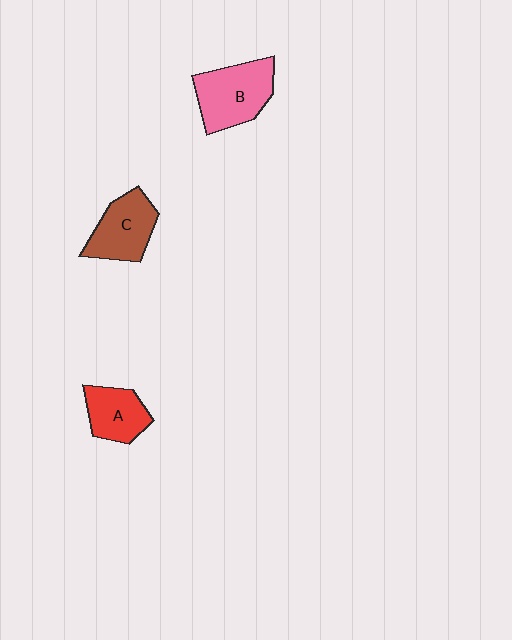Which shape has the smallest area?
Shape A (red).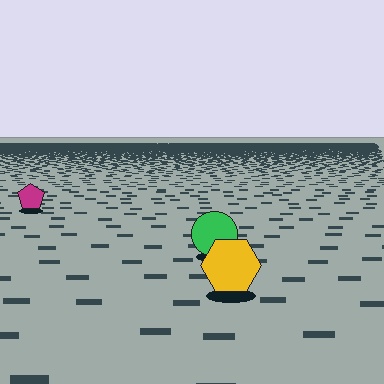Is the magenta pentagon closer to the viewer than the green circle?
No. The green circle is closer — you can tell from the texture gradient: the ground texture is coarser near it.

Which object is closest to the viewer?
The yellow hexagon is closest. The texture marks near it are larger and more spread out.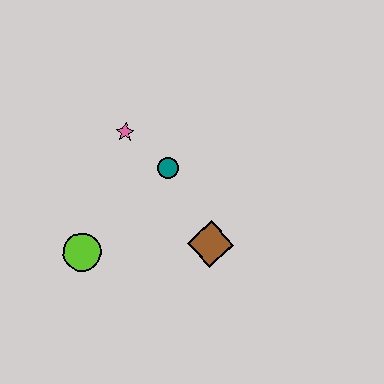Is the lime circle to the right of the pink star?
No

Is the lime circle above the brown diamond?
No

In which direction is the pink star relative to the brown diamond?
The pink star is above the brown diamond.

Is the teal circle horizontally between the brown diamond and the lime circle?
Yes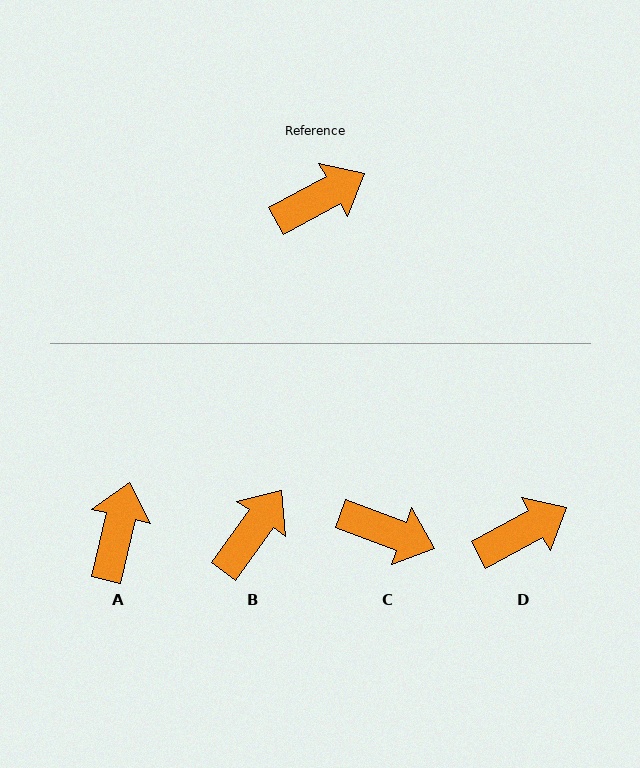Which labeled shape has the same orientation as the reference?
D.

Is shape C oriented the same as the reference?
No, it is off by about 49 degrees.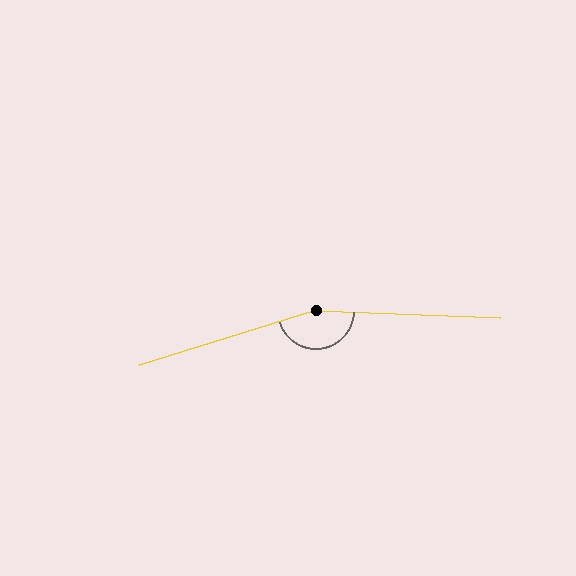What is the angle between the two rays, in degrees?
Approximately 161 degrees.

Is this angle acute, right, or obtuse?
It is obtuse.